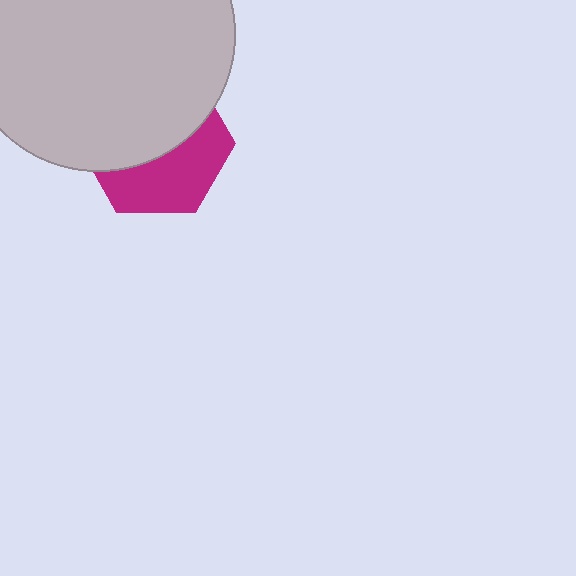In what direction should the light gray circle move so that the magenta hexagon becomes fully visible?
The light gray circle should move up. That is the shortest direction to clear the overlap and leave the magenta hexagon fully visible.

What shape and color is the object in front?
The object in front is a light gray circle.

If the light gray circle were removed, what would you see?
You would see the complete magenta hexagon.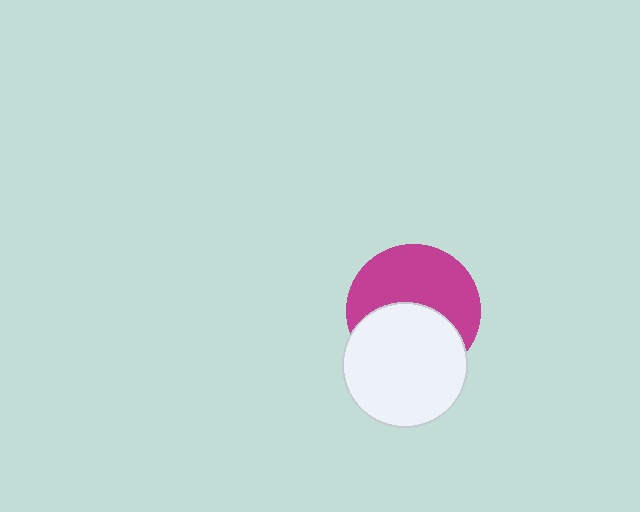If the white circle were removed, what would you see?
You would see the complete magenta circle.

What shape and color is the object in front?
The object in front is a white circle.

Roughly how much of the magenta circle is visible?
About half of it is visible (roughly 55%).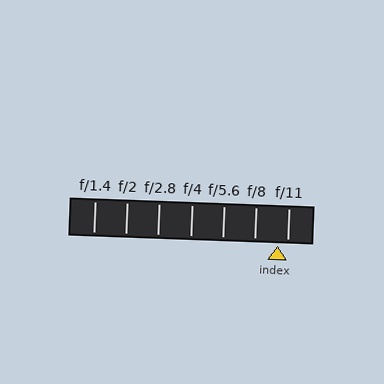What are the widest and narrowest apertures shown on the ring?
The widest aperture shown is f/1.4 and the narrowest is f/11.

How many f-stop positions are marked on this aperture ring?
There are 7 f-stop positions marked.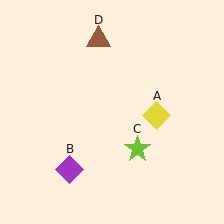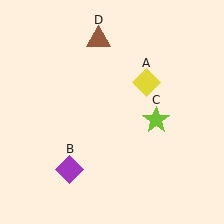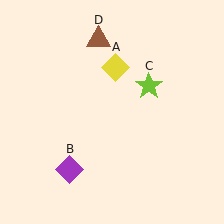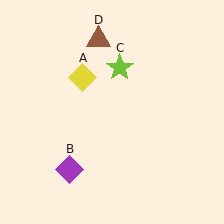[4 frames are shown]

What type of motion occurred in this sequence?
The yellow diamond (object A), lime star (object C) rotated counterclockwise around the center of the scene.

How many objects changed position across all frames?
2 objects changed position: yellow diamond (object A), lime star (object C).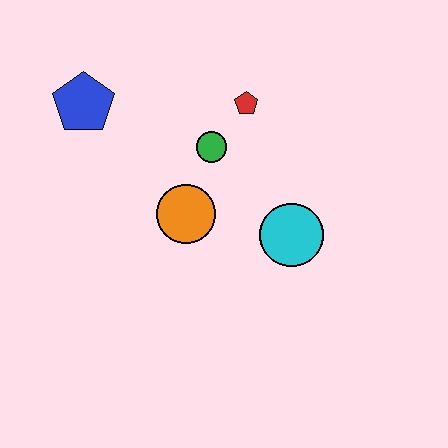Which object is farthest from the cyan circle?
The blue pentagon is farthest from the cyan circle.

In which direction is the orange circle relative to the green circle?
The orange circle is below the green circle.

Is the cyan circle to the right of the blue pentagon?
Yes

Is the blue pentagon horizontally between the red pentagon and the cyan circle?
No